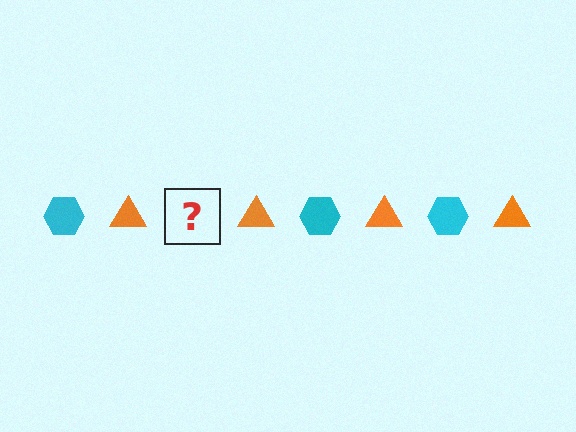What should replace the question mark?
The question mark should be replaced with a cyan hexagon.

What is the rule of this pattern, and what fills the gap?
The rule is that the pattern alternates between cyan hexagon and orange triangle. The gap should be filled with a cyan hexagon.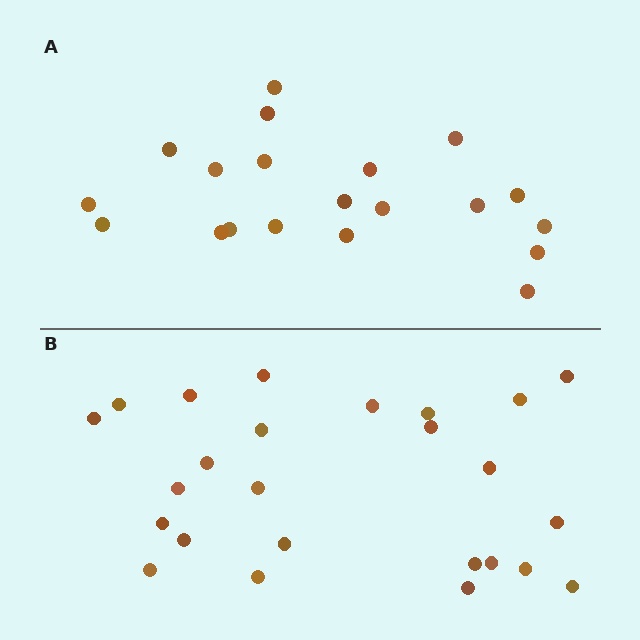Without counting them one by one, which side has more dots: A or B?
Region B (the bottom region) has more dots.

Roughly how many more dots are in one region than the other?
Region B has about 5 more dots than region A.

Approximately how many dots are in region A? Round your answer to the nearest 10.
About 20 dots.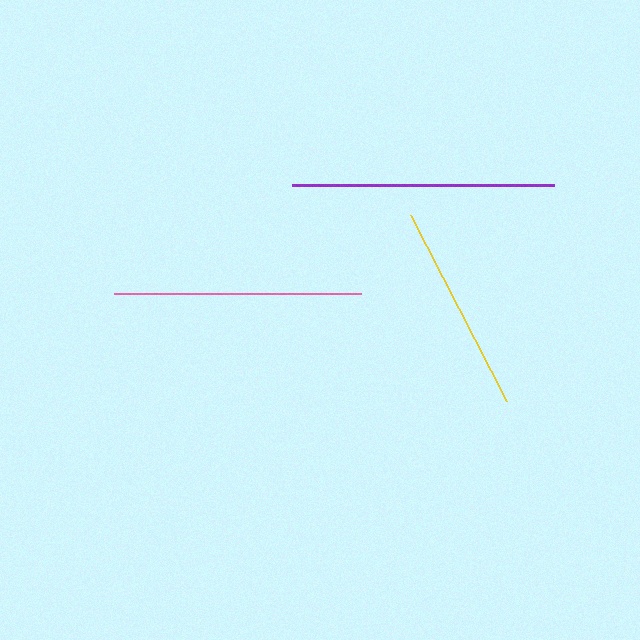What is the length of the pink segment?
The pink segment is approximately 247 pixels long.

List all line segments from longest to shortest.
From longest to shortest: purple, pink, yellow.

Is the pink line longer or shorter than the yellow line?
The pink line is longer than the yellow line.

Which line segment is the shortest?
The yellow line is the shortest at approximately 209 pixels.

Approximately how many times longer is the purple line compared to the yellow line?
The purple line is approximately 1.3 times the length of the yellow line.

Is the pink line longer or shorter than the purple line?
The purple line is longer than the pink line.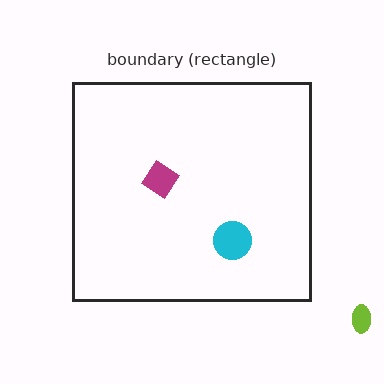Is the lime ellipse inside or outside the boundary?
Outside.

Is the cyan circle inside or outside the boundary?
Inside.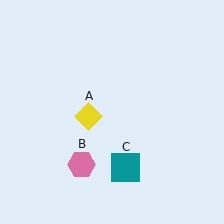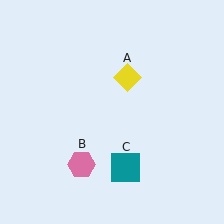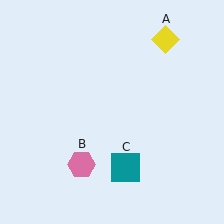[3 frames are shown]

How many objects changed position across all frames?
1 object changed position: yellow diamond (object A).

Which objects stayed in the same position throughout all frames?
Pink hexagon (object B) and teal square (object C) remained stationary.